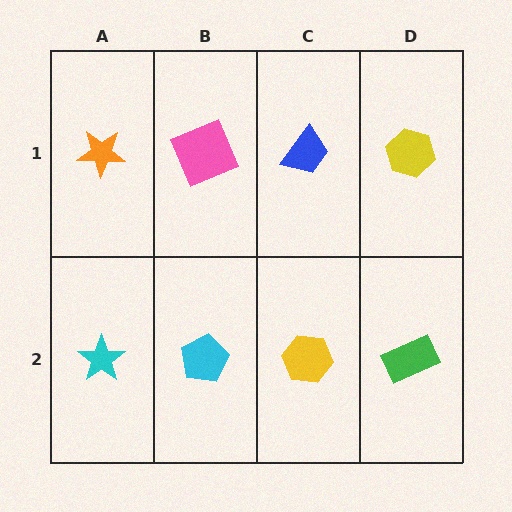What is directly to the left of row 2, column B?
A cyan star.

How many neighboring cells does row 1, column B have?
3.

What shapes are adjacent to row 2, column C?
A blue trapezoid (row 1, column C), a cyan pentagon (row 2, column B), a green rectangle (row 2, column D).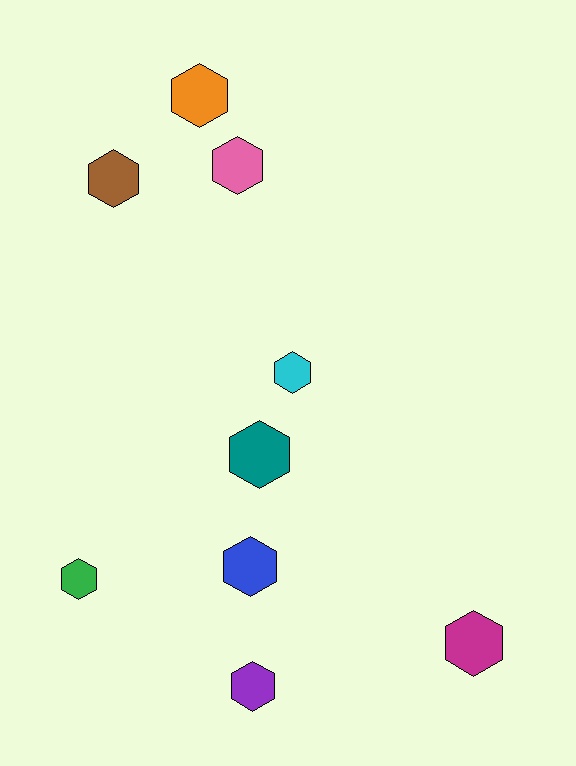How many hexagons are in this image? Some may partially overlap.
There are 9 hexagons.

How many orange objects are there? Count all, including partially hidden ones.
There is 1 orange object.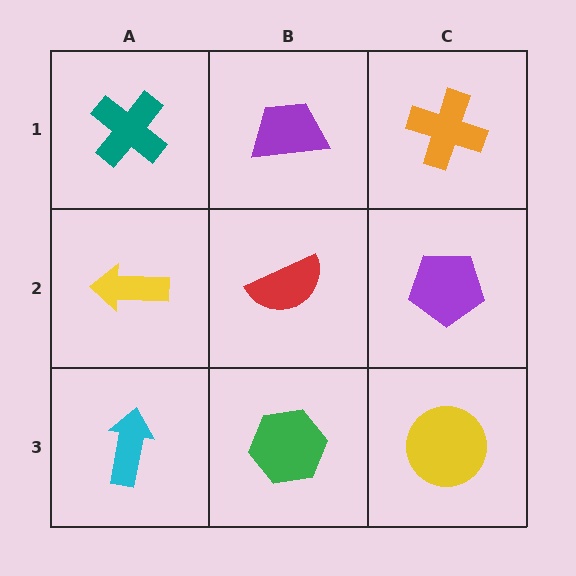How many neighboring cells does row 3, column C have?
2.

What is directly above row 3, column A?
A yellow arrow.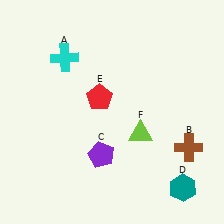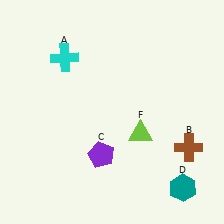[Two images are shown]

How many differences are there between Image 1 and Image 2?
There is 1 difference between the two images.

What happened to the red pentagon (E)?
The red pentagon (E) was removed in Image 2. It was in the top-left area of Image 1.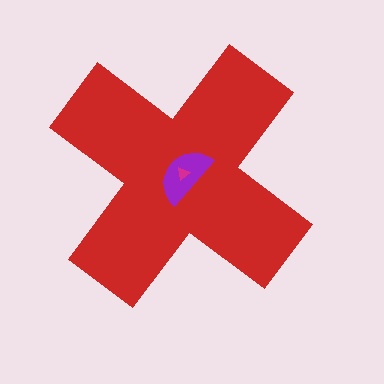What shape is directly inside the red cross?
The purple semicircle.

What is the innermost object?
The magenta triangle.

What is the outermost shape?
The red cross.